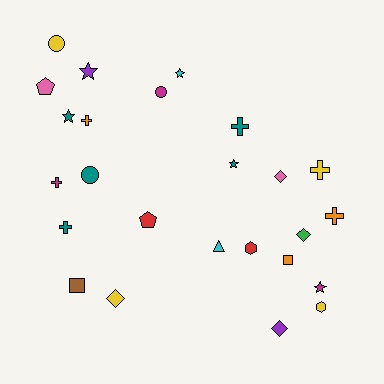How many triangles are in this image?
There is 1 triangle.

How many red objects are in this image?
There are 2 red objects.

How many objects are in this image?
There are 25 objects.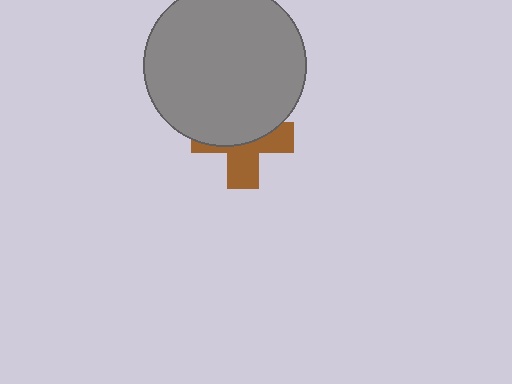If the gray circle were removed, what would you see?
You would see the complete brown cross.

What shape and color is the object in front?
The object in front is a gray circle.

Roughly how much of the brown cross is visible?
About half of it is visible (roughly 46%).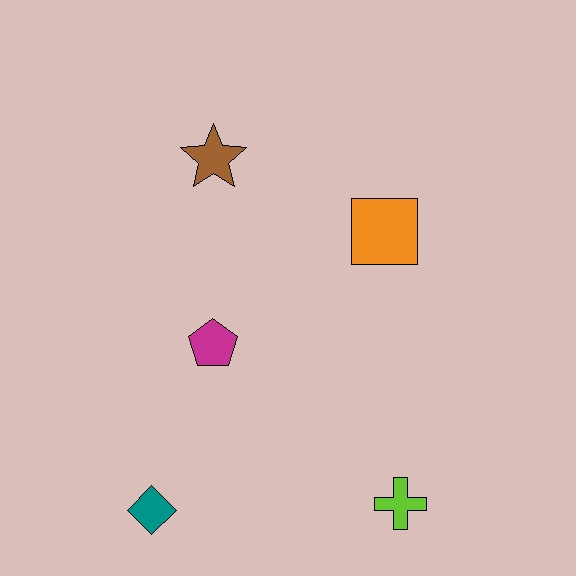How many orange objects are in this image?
There is 1 orange object.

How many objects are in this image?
There are 5 objects.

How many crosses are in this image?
There is 1 cross.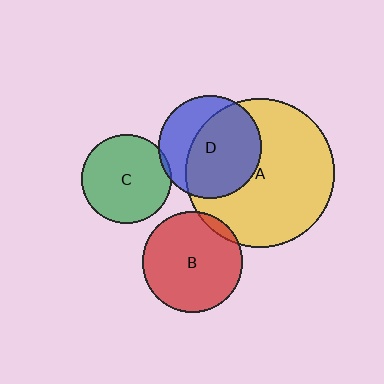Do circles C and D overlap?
Yes.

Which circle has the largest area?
Circle A (yellow).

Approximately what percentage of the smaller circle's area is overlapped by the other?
Approximately 5%.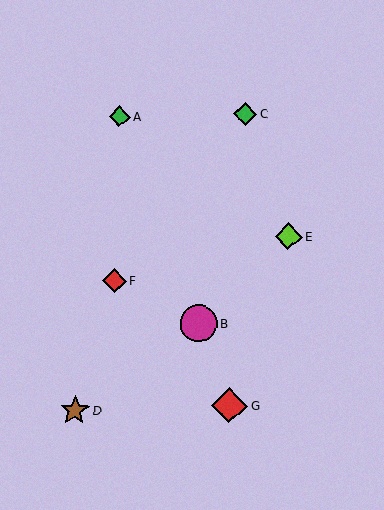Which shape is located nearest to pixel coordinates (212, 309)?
The magenta circle (labeled B) at (199, 323) is nearest to that location.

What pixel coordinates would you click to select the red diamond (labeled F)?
Click at (114, 281) to select the red diamond F.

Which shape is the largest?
The magenta circle (labeled B) is the largest.